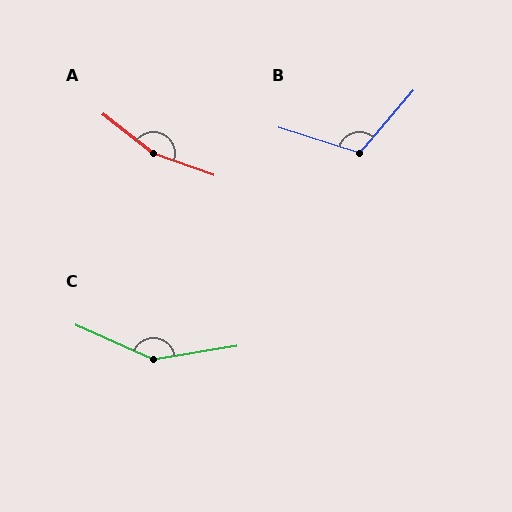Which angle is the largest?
A, at approximately 161 degrees.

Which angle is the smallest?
B, at approximately 113 degrees.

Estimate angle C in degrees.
Approximately 147 degrees.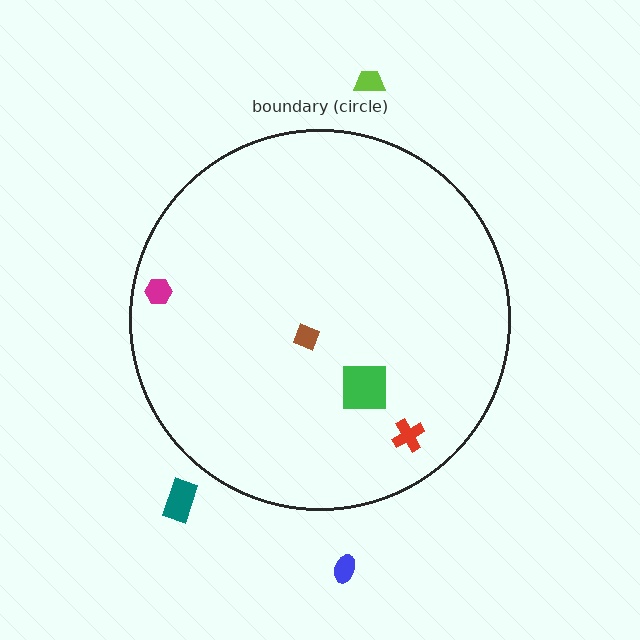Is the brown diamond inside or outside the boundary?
Inside.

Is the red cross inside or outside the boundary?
Inside.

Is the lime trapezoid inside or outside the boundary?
Outside.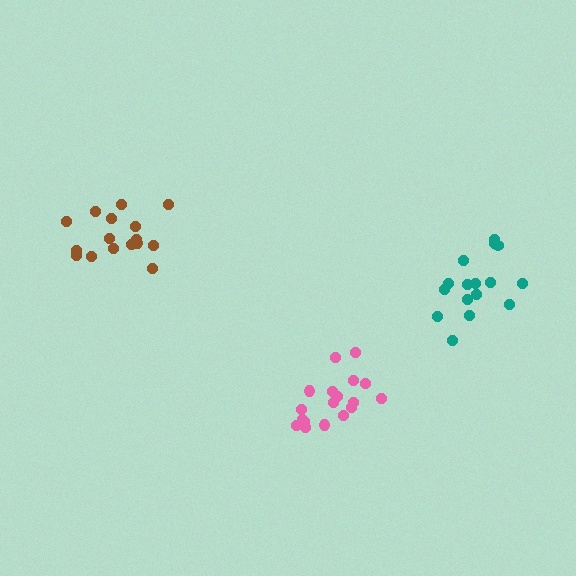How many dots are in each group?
Group 1: 16 dots, Group 2: 18 dots, Group 3: 16 dots (50 total).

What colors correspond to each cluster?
The clusters are colored: brown, pink, teal.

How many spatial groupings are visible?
There are 3 spatial groupings.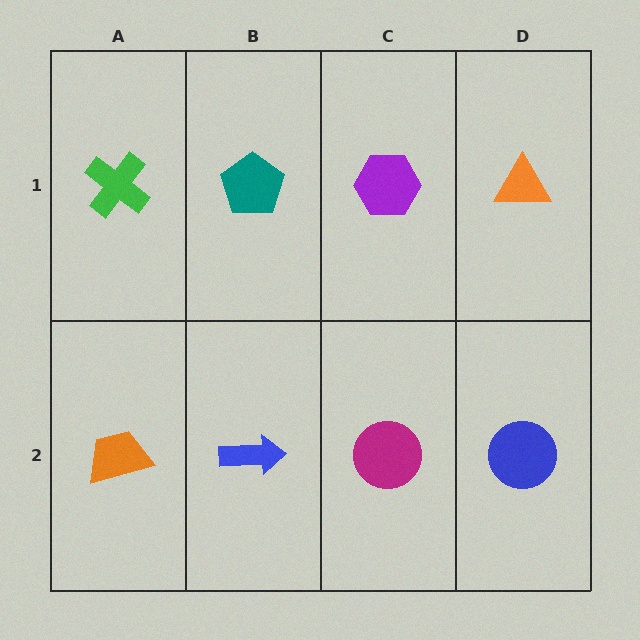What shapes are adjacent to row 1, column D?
A blue circle (row 2, column D), a purple hexagon (row 1, column C).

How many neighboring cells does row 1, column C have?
3.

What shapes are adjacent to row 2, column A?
A green cross (row 1, column A), a blue arrow (row 2, column B).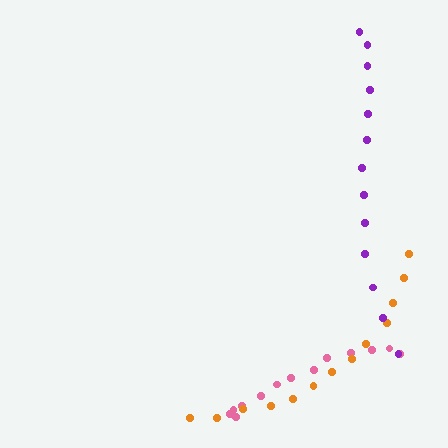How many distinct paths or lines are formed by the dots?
There are 3 distinct paths.